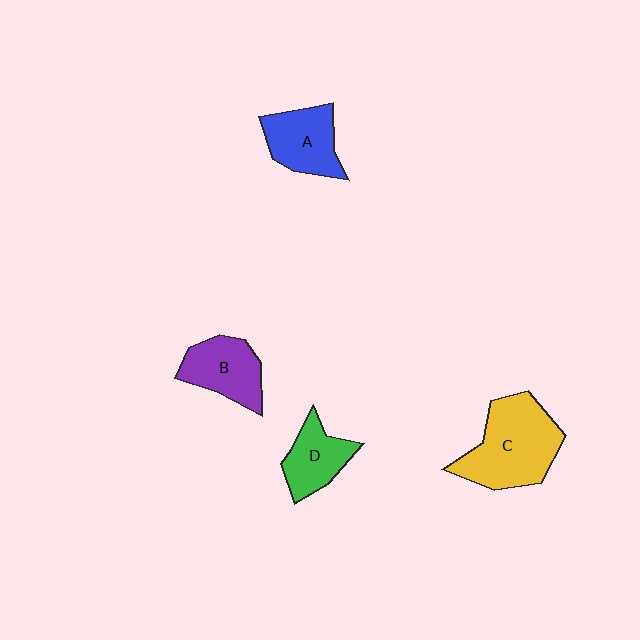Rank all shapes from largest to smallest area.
From largest to smallest: C (yellow), A (blue), B (purple), D (green).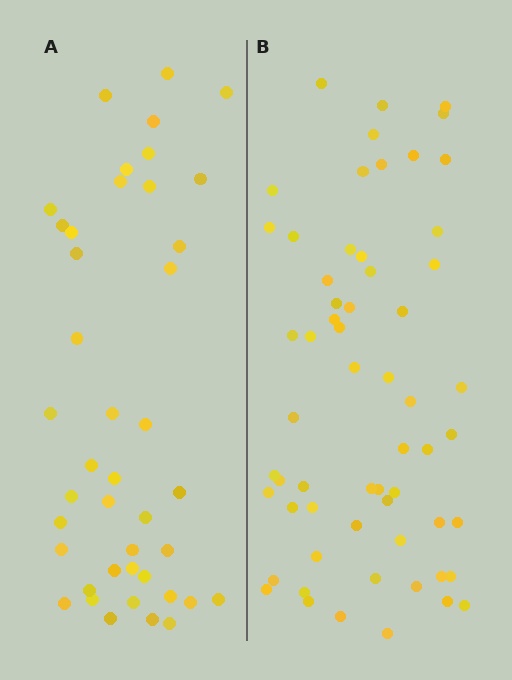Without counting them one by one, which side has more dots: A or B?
Region B (the right region) has more dots.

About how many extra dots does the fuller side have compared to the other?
Region B has approximately 20 more dots than region A.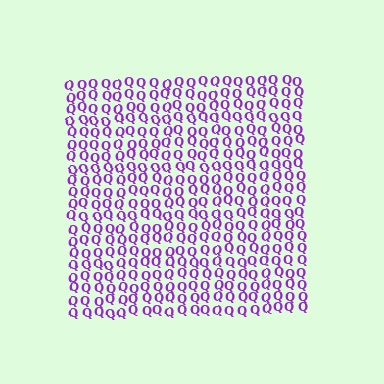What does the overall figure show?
The overall figure shows a square.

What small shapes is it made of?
It is made of small letter Q's.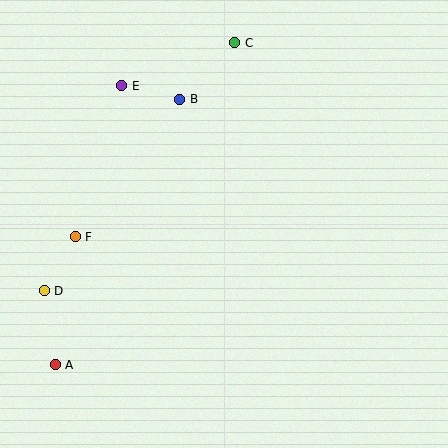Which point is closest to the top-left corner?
Point E is closest to the top-left corner.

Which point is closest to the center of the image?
Point B at (180, 99) is closest to the center.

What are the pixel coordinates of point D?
Point D is at (44, 291).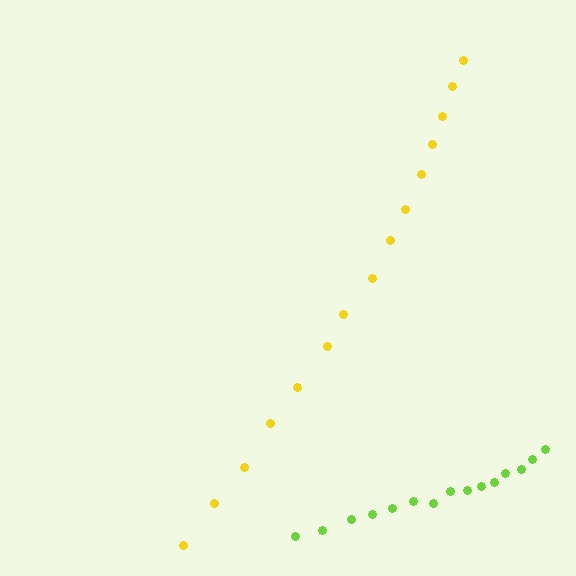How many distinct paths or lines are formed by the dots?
There are 2 distinct paths.